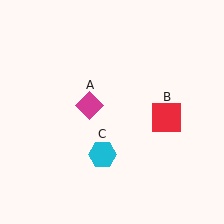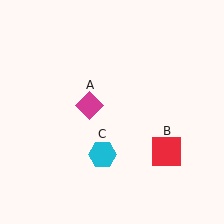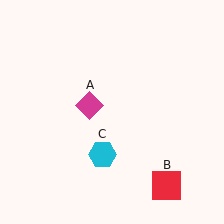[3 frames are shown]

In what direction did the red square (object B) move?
The red square (object B) moved down.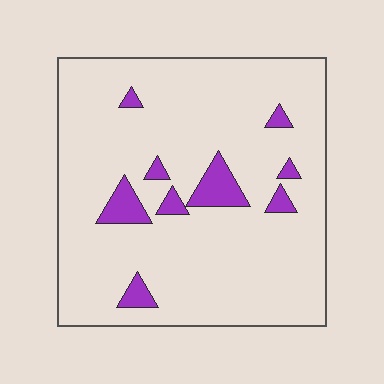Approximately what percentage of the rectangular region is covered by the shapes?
Approximately 10%.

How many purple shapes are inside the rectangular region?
9.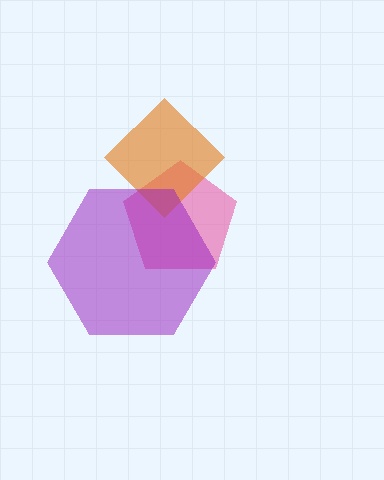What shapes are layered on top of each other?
The layered shapes are: a pink pentagon, an orange diamond, a purple hexagon.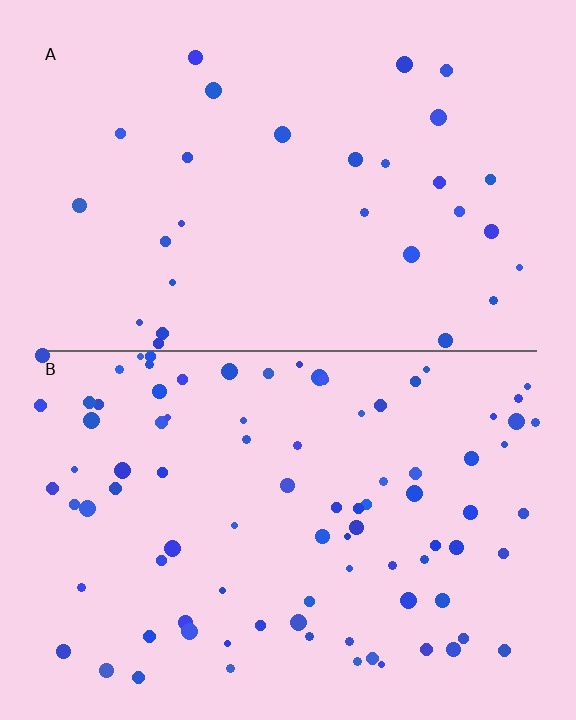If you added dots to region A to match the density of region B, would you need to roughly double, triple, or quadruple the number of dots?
Approximately triple.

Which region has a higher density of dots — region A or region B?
B (the bottom).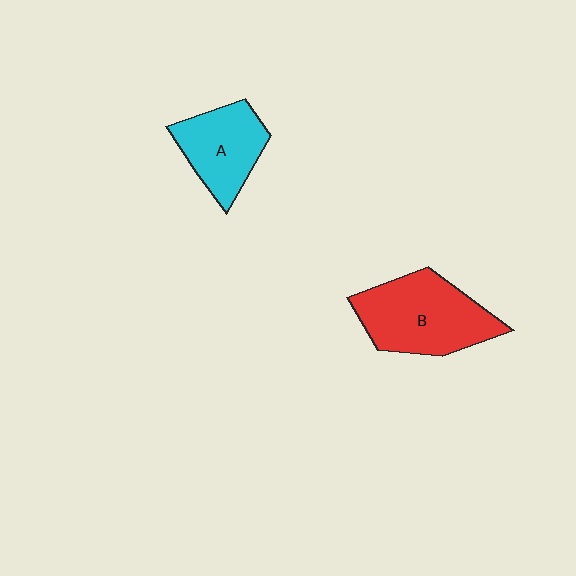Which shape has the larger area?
Shape B (red).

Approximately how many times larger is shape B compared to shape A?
Approximately 1.4 times.